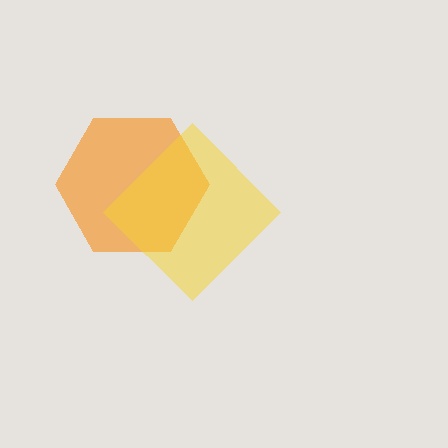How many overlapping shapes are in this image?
There are 2 overlapping shapes in the image.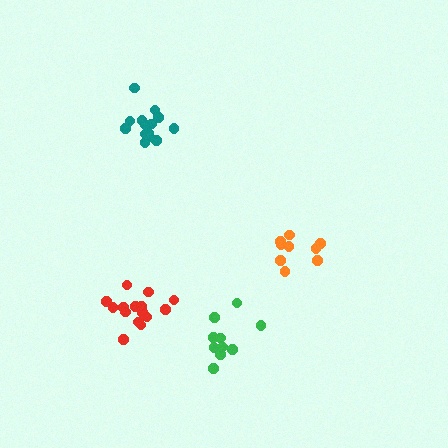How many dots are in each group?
Group 1: 14 dots, Group 2: 9 dots, Group 3: 10 dots, Group 4: 15 dots (48 total).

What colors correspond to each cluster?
The clusters are colored: teal, orange, green, red.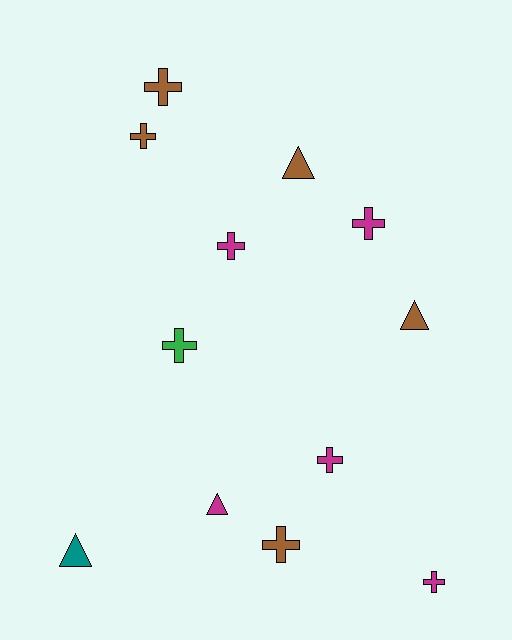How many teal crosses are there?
There are no teal crosses.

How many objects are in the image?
There are 12 objects.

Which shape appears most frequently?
Cross, with 8 objects.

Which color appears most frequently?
Brown, with 5 objects.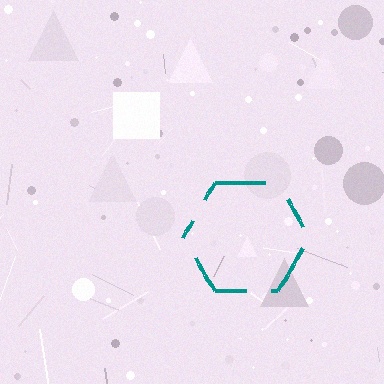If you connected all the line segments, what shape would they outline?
They would outline a hexagon.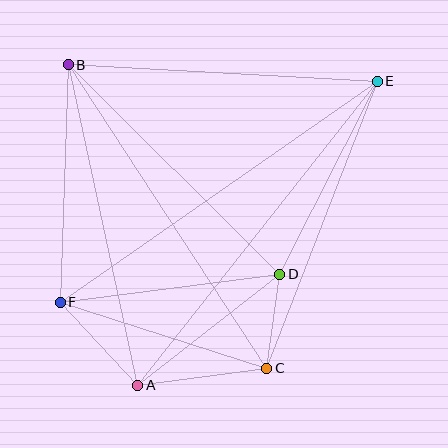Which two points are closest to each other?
Points C and D are closest to each other.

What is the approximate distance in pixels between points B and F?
The distance between B and F is approximately 238 pixels.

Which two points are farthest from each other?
Points A and E are farthest from each other.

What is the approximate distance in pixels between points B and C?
The distance between B and C is approximately 362 pixels.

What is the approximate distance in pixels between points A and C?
The distance between A and C is approximately 130 pixels.